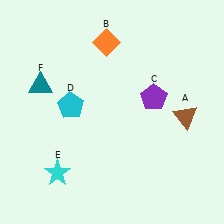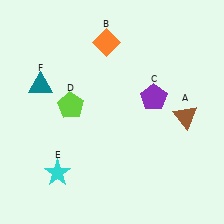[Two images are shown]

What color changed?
The pentagon (D) changed from cyan in Image 1 to lime in Image 2.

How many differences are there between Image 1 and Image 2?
There is 1 difference between the two images.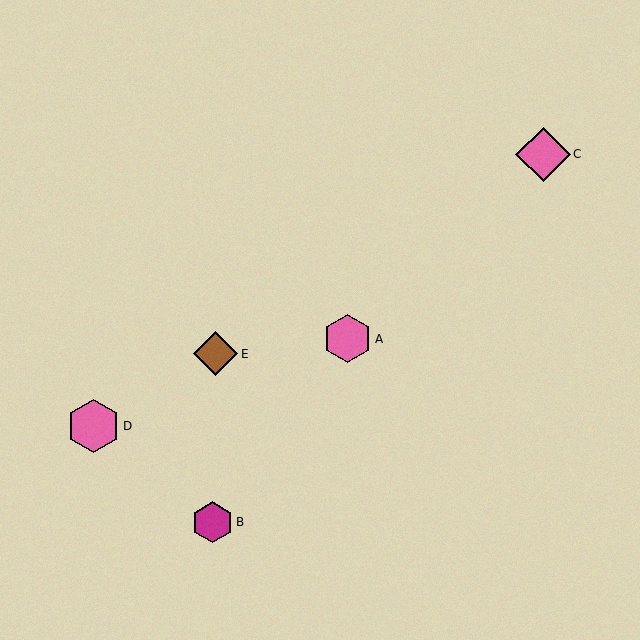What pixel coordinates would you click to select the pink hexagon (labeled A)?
Click at (348, 339) to select the pink hexagon A.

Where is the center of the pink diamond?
The center of the pink diamond is at (543, 154).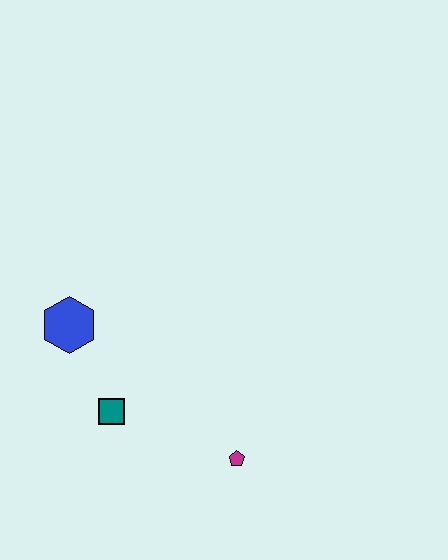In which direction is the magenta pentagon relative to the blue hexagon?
The magenta pentagon is to the right of the blue hexagon.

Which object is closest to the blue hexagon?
The teal square is closest to the blue hexagon.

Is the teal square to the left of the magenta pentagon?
Yes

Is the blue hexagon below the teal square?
No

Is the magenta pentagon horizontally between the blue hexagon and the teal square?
No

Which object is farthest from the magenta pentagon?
The blue hexagon is farthest from the magenta pentagon.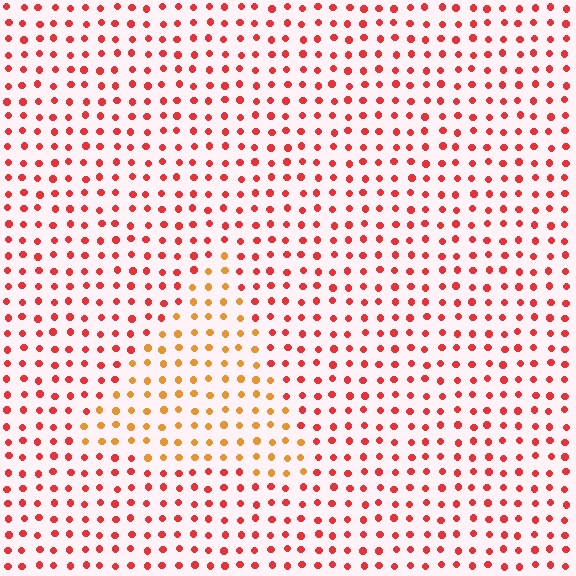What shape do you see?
I see a triangle.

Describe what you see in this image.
The image is filled with small red elements in a uniform arrangement. A triangle-shaped region is visible where the elements are tinted to a slightly different hue, forming a subtle color boundary.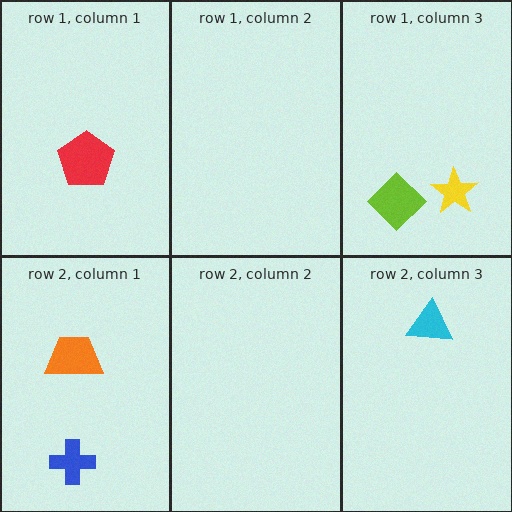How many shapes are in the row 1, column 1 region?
1.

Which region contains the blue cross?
The row 2, column 1 region.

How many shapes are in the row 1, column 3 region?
2.